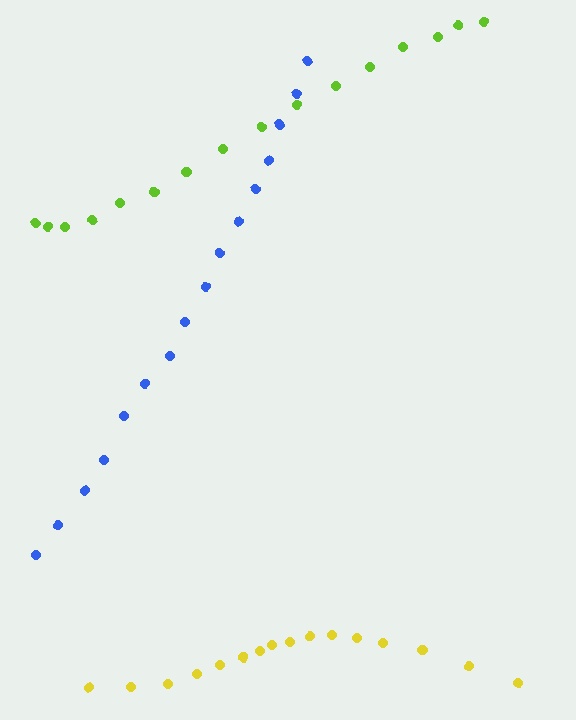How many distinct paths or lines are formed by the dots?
There are 3 distinct paths.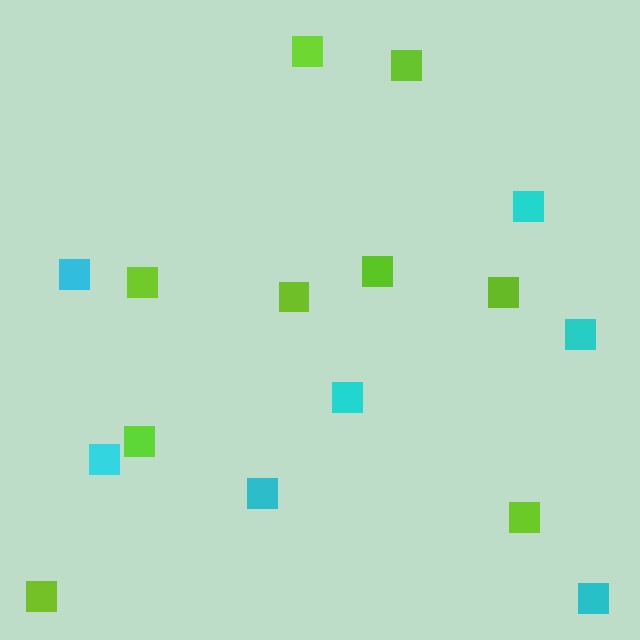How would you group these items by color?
There are 2 groups: one group of cyan squares (7) and one group of lime squares (9).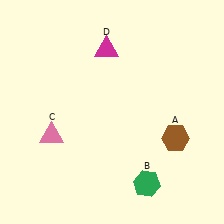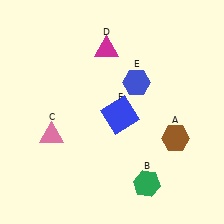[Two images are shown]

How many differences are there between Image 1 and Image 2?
There are 2 differences between the two images.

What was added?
A blue hexagon (E), a blue square (F) were added in Image 2.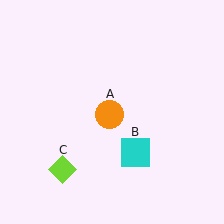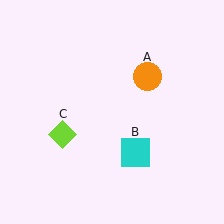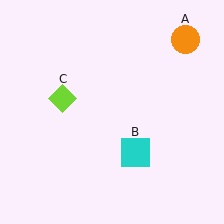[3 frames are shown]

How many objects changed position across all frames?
2 objects changed position: orange circle (object A), lime diamond (object C).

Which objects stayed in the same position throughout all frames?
Cyan square (object B) remained stationary.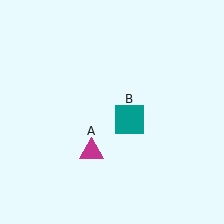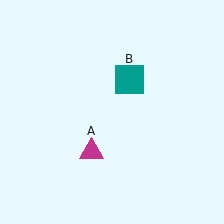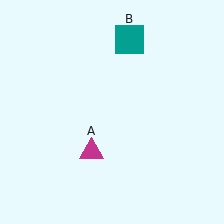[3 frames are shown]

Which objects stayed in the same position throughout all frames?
Magenta triangle (object A) remained stationary.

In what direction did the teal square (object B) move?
The teal square (object B) moved up.